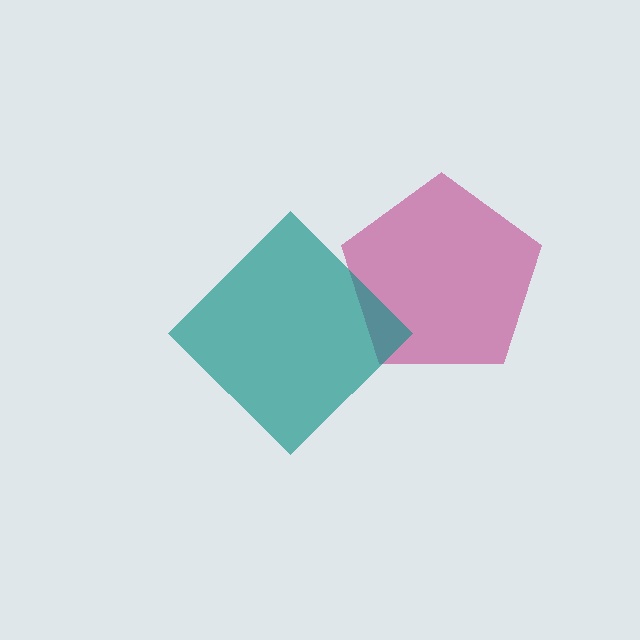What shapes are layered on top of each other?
The layered shapes are: a magenta pentagon, a teal diamond.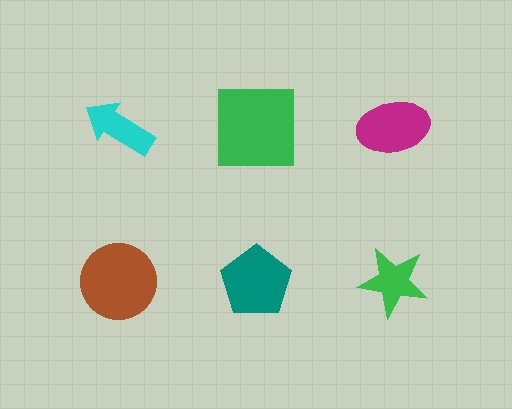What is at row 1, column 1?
A cyan arrow.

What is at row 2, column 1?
A brown circle.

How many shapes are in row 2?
3 shapes.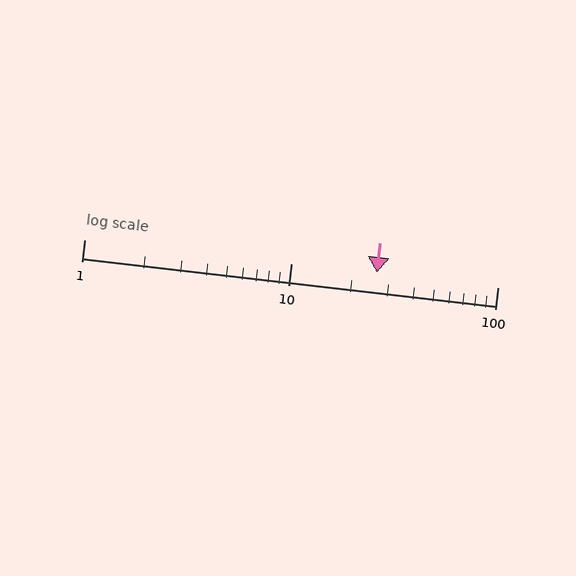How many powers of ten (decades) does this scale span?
The scale spans 2 decades, from 1 to 100.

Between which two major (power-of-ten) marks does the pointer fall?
The pointer is between 10 and 100.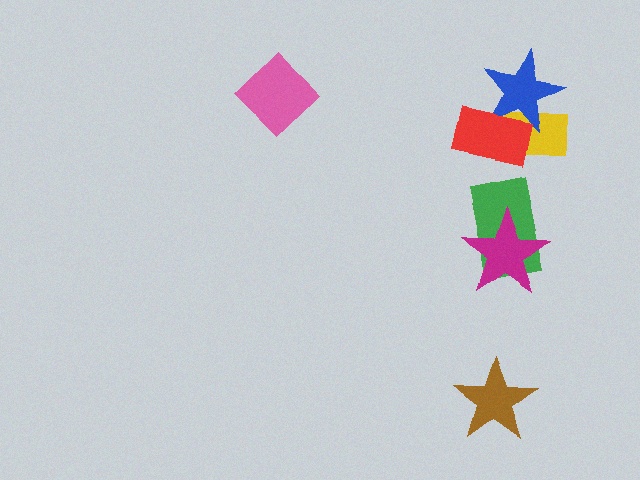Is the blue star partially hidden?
Yes, it is partially covered by another shape.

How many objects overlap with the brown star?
0 objects overlap with the brown star.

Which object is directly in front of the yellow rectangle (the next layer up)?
The blue star is directly in front of the yellow rectangle.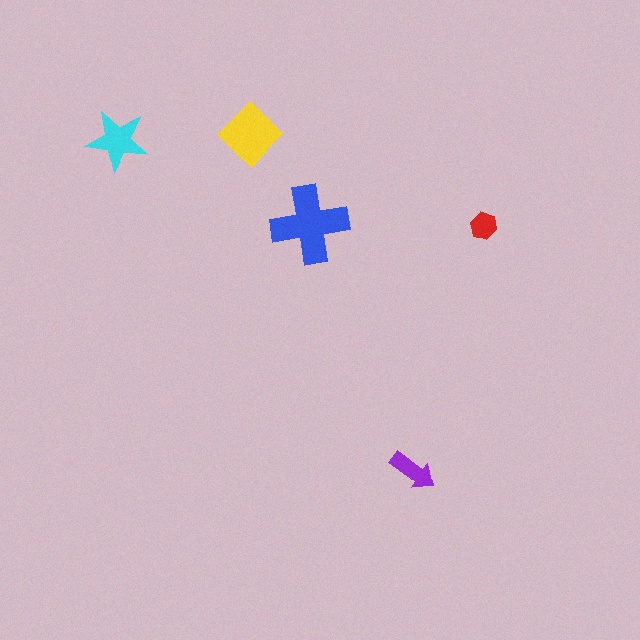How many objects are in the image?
There are 5 objects in the image.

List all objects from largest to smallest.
The blue cross, the yellow diamond, the cyan star, the purple arrow, the red hexagon.